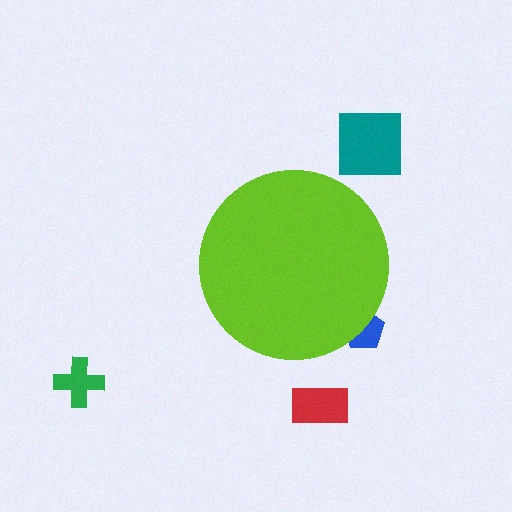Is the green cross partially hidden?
No, the green cross is fully visible.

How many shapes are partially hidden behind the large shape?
1 shape is partially hidden.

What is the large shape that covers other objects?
A lime circle.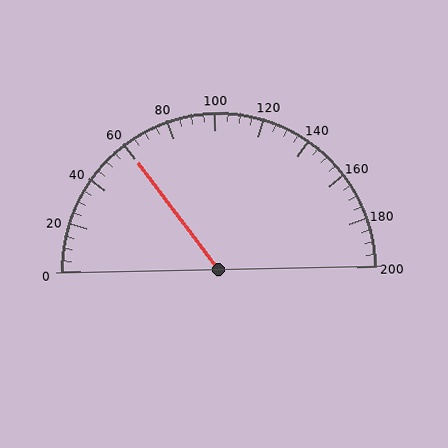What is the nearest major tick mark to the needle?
The nearest major tick mark is 60.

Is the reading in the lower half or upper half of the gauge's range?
The reading is in the lower half of the range (0 to 200).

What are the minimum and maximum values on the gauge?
The gauge ranges from 0 to 200.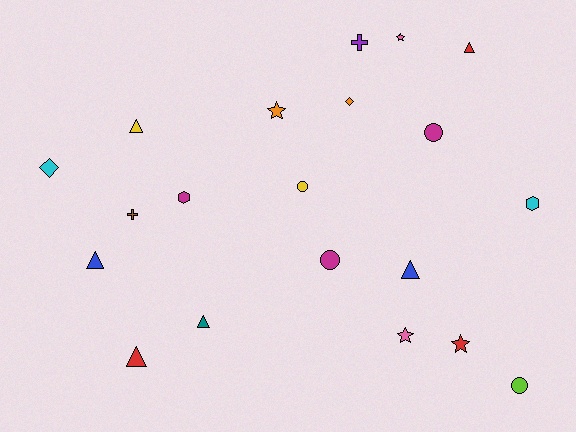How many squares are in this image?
There are no squares.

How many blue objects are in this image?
There are 2 blue objects.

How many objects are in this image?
There are 20 objects.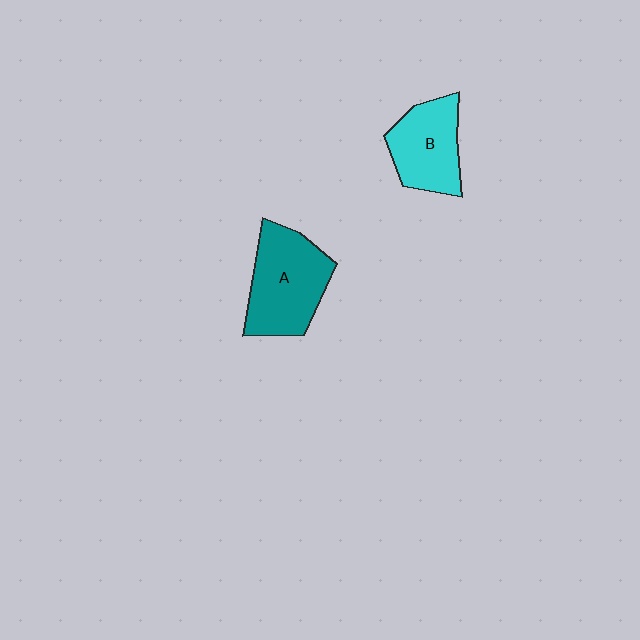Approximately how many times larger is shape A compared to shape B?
Approximately 1.3 times.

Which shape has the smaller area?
Shape B (cyan).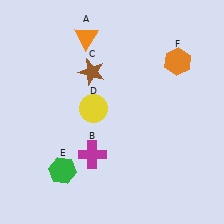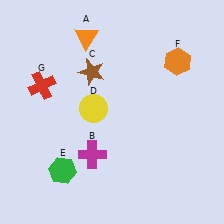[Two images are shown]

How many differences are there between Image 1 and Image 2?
There is 1 difference between the two images.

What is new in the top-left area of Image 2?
A red cross (G) was added in the top-left area of Image 2.